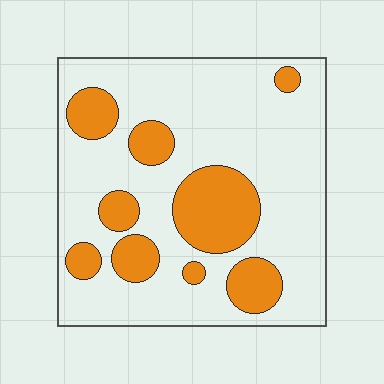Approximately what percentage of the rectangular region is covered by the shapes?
Approximately 25%.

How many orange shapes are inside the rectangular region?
9.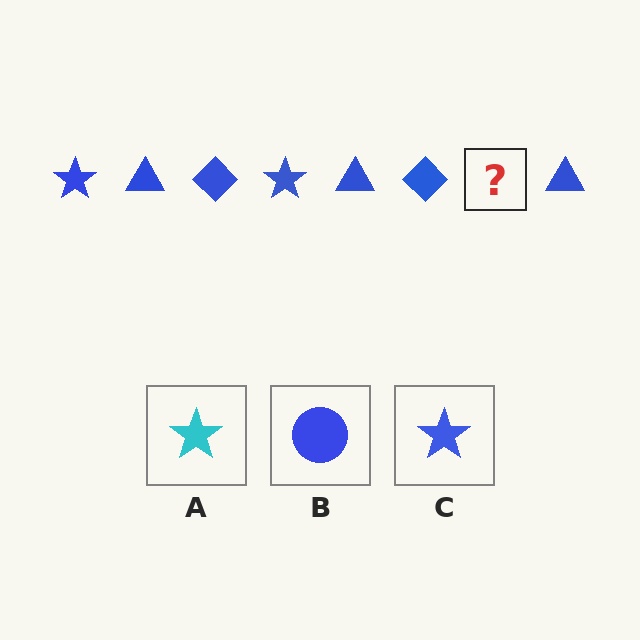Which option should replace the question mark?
Option C.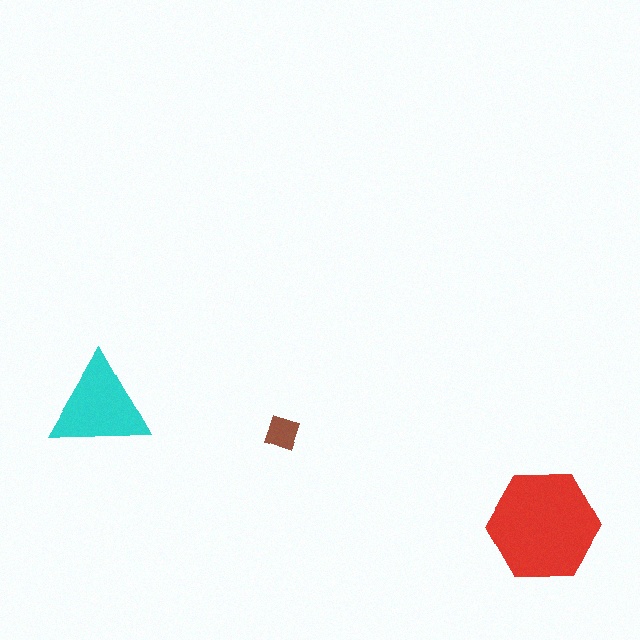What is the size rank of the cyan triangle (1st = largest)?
2nd.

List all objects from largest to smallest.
The red hexagon, the cyan triangle, the brown square.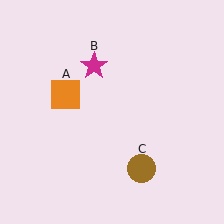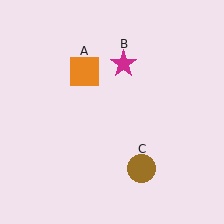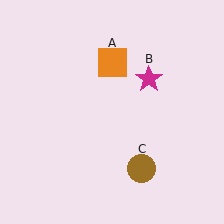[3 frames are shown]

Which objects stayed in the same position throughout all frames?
Brown circle (object C) remained stationary.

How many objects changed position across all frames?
2 objects changed position: orange square (object A), magenta star (object B).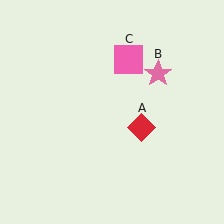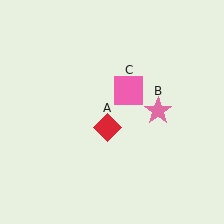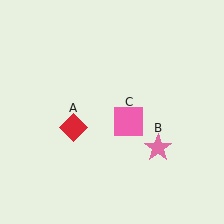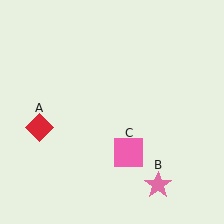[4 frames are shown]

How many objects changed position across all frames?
3 objects changed position: red diamond (object A), pink star (object B), pink square (object C).